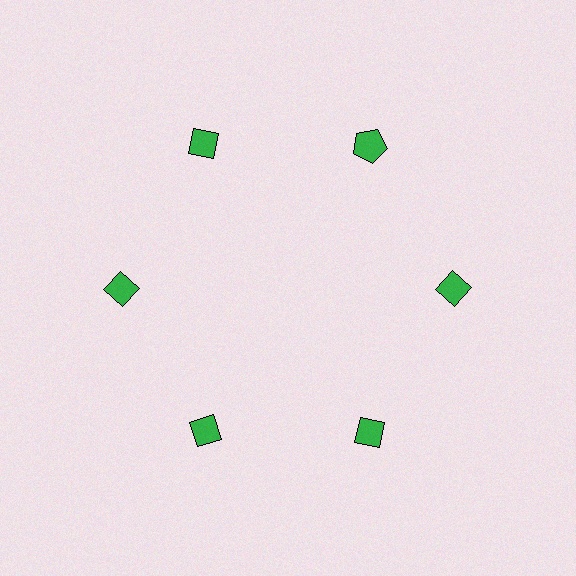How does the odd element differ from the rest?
It has a different shape: pentagon instead of diamond.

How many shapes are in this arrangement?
There are 6 shapes arranged in a ring pattern.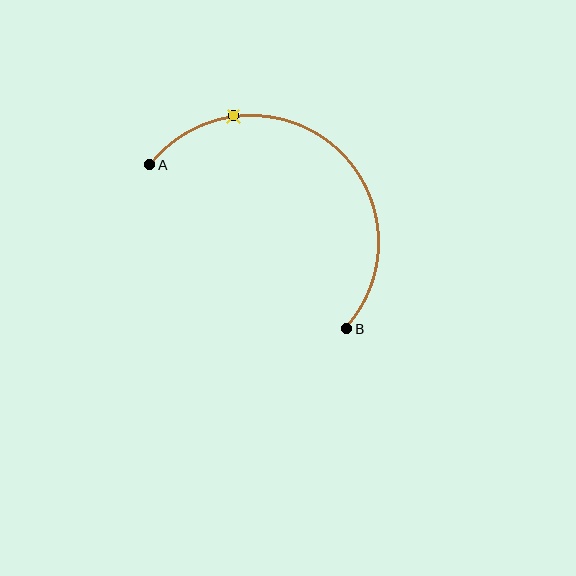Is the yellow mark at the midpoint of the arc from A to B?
No. The yellow mark lies on the arc but is closer to endpoint A. The arc midpoint would be at the point on the curve equidistant along the arc from both A and B.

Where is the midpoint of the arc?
The arc midpoint is the point on the curve farthest from the straight line joining A and B. It sits above and to the right of that line.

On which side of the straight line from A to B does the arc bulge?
The arc bulges above and to the right of the straight line connecting A and B.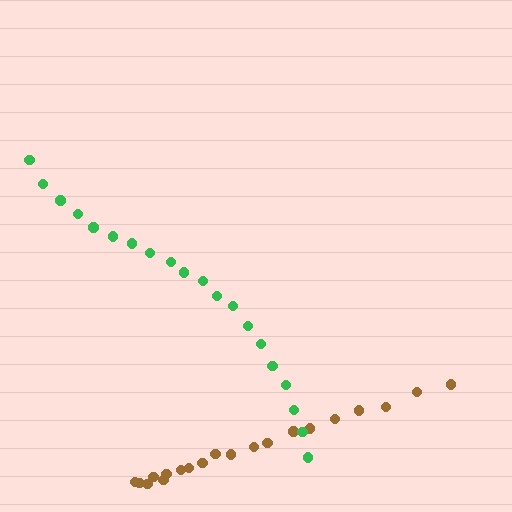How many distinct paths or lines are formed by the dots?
There are 2 distinct paths.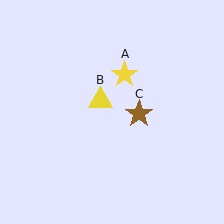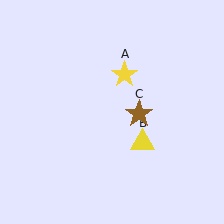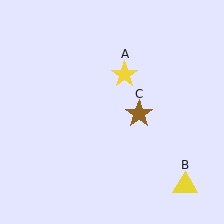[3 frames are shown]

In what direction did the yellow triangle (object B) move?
The yellow triangle (object B) moved down and to the right.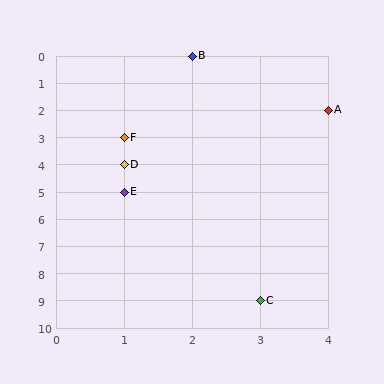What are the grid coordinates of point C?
Point C is at grid coordinates (3, 9).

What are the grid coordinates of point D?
Point D is at grid coordinates (1, 4).